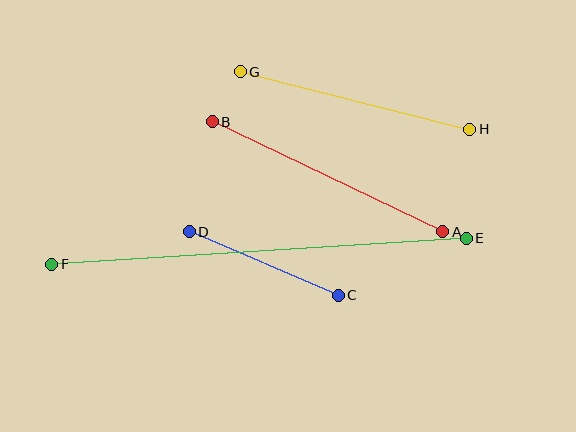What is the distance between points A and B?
The distance is approximately 255 pixels.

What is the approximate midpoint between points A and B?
The midpoint is at approximately (328, 177) pixels.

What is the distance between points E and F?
The distance is approximately 416 pixels.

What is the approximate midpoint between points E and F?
The midpoint is at approximately (259, 251) pixels.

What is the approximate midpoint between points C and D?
The midpoint is at approximately (264, 263) pixels.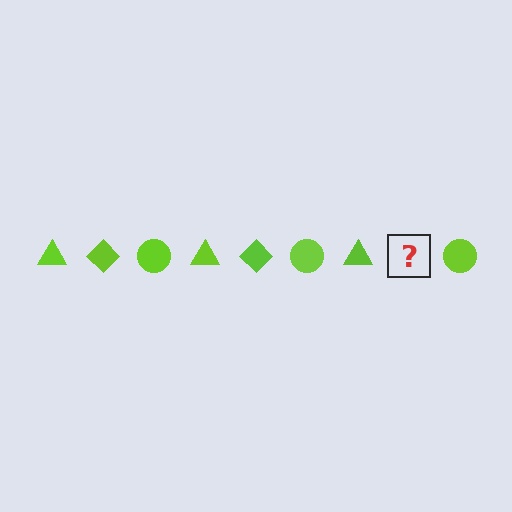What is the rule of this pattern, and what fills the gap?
The rule is that the pattern cycles through triangle, diamond, circle shapes in lime. The gap should be filled with a lime diamond.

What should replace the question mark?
The question mark should be replaced with a lime diamond.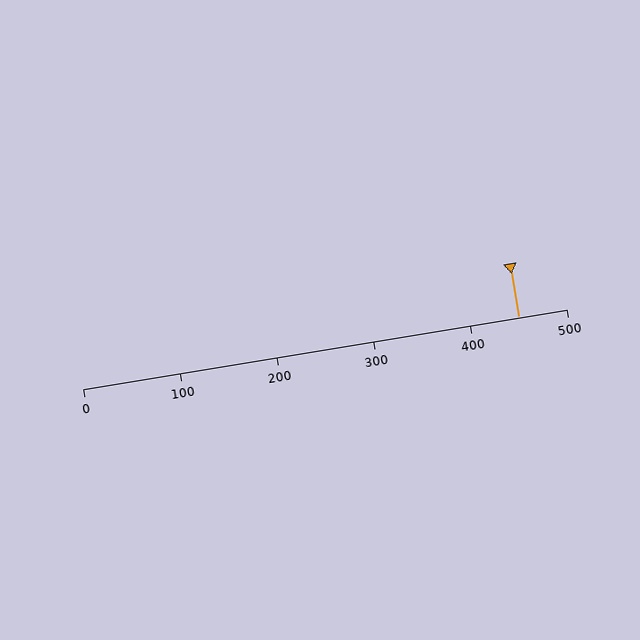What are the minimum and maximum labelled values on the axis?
The axis runs from 0 to 500.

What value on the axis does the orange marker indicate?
The marker indicates approximately 450.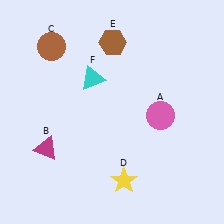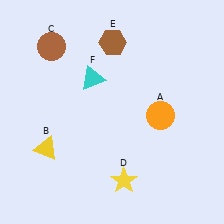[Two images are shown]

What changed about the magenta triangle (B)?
In Image 1, B is magenta. In Image 2, it changed to yellow.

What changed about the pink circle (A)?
In Image 1, A is pink. In Image 2, it changed to orange.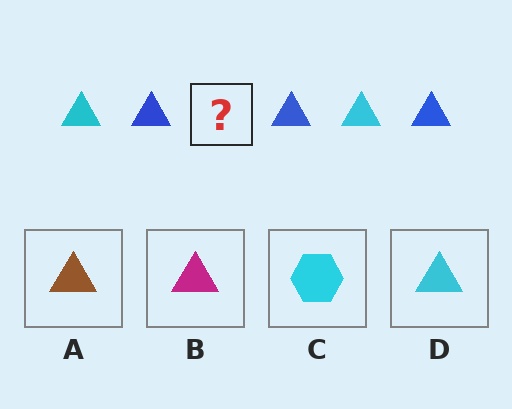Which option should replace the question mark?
Option D.